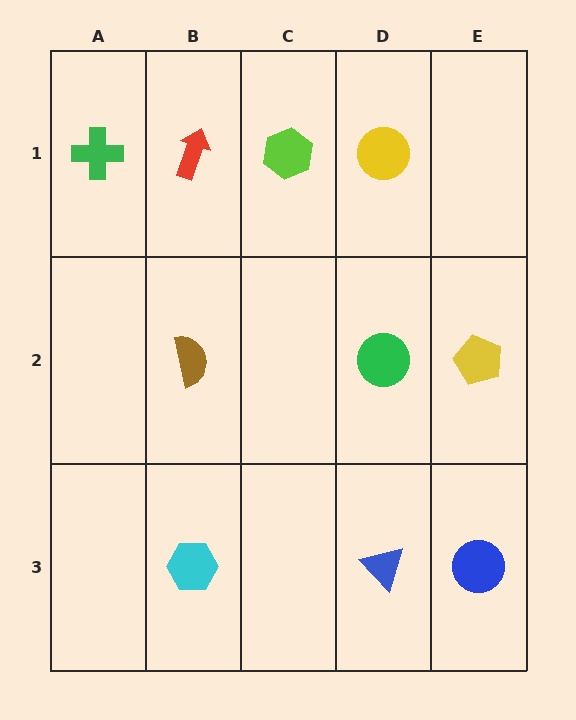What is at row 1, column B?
A red arrow.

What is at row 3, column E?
A blue circle.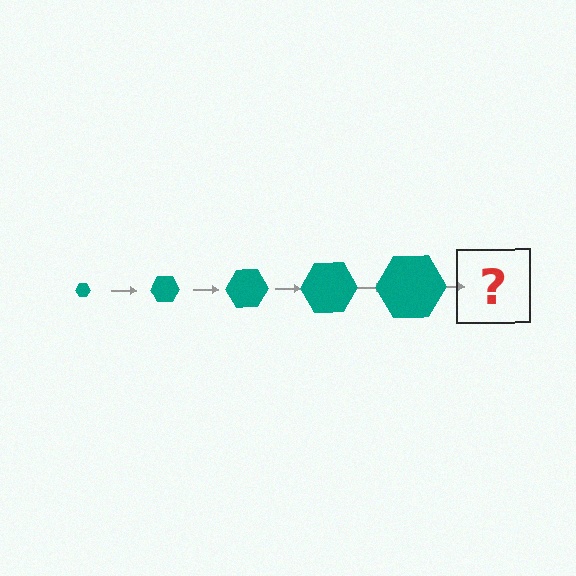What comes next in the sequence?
The next element should be a teal hexagon, larger than the previous one.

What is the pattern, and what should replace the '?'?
The pattern is that the hexagon gets progressively larger each step. The '?' should be a teal hexagon, larger than the previous one.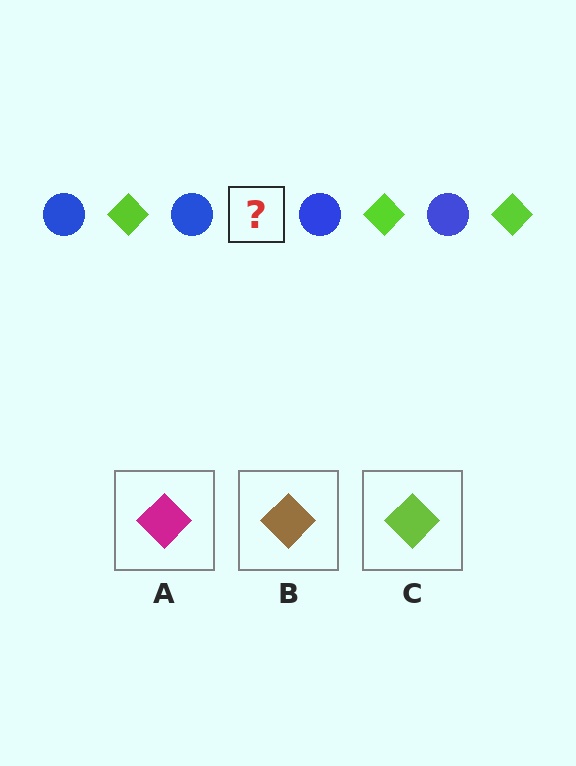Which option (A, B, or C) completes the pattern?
C.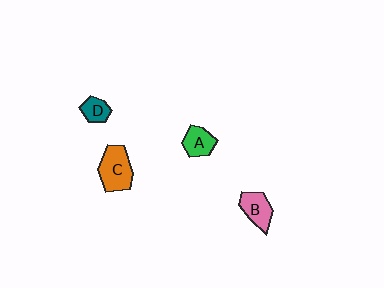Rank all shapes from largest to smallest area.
From largest to smallest: C (orange), B (pink), A (green), D (teal).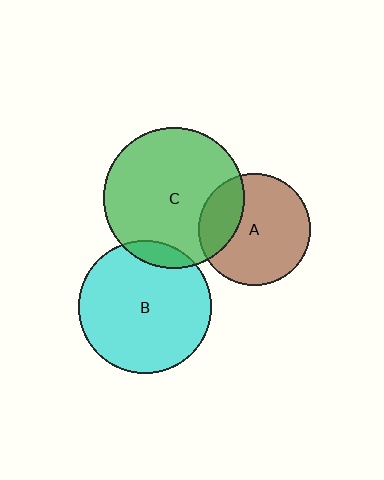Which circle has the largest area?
Circle C (green).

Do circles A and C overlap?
Yes.